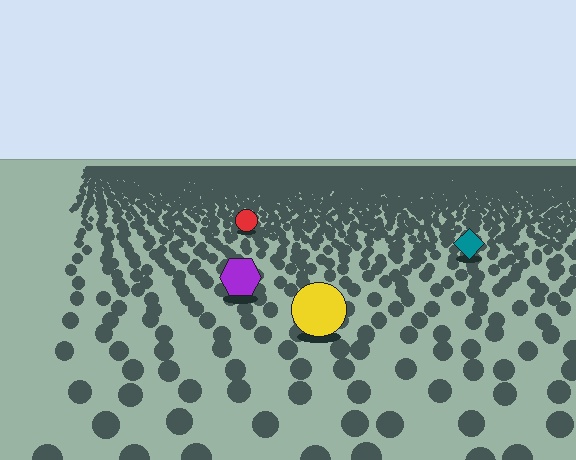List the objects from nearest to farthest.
From nearest to farthest: the yellow circle, the purple hexagon, the teal diamond, the red circle.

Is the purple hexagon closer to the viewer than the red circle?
Yes. The purple hexagon is closer — you can tell from the texture gradient: the ground texture is coarser near it.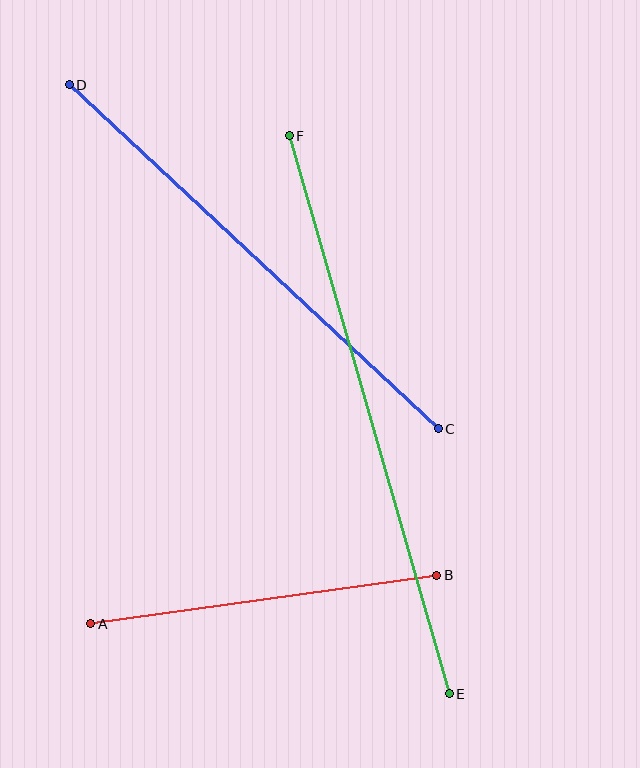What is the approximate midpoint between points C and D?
The midpoint is at approximately (254, 257) pixels.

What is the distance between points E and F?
The distance is approximately 580 pixels.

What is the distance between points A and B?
The distance is approximately 350 pixels.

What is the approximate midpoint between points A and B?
The midpoint is at approximately (264, 600) pixels.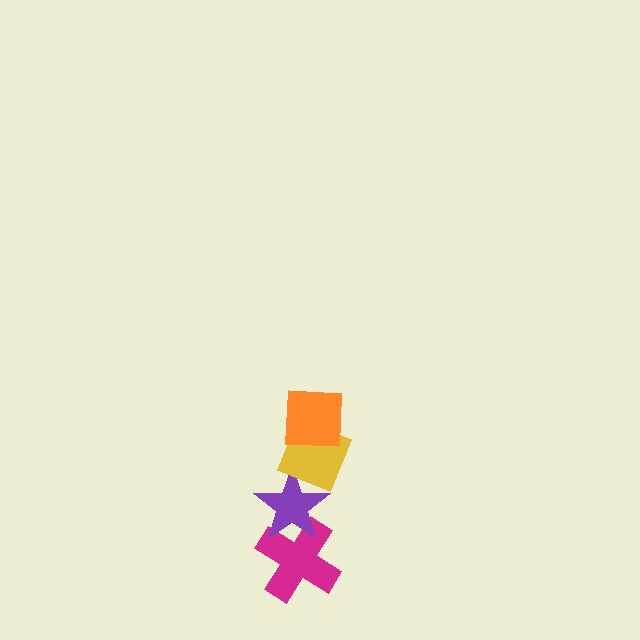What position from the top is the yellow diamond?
The yellow diamond is 2nd from the top.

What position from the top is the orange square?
The orange square is 1st from the top.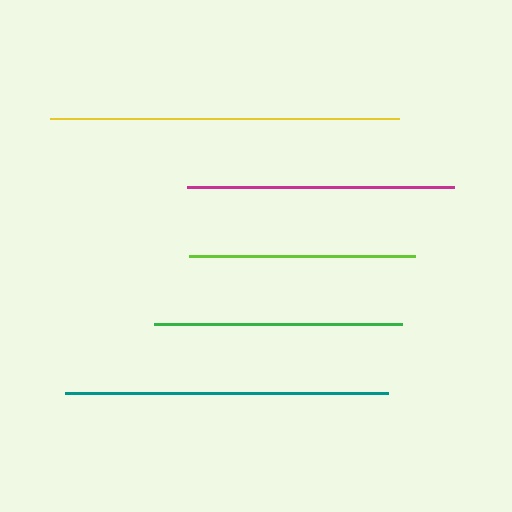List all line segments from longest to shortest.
From longest to shortest: yellow, teal, magenta, green, lime.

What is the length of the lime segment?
The lime segment is approximately 226 pixels long.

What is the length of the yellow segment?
The yellow segment is approximately 350 pixels long.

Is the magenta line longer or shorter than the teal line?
The teal line is longer than the magenta line.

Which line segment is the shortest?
The lime line is the shortest at approximately 226 pixels.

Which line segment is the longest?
The yellow line is the longest at approximately 350 pixels.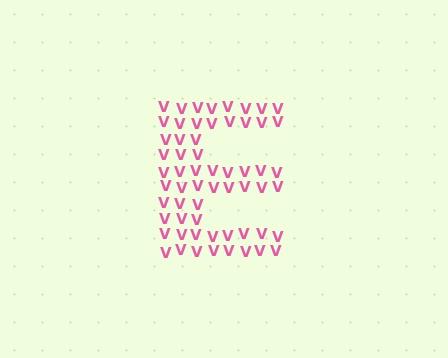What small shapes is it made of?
It is made of small letter V's.